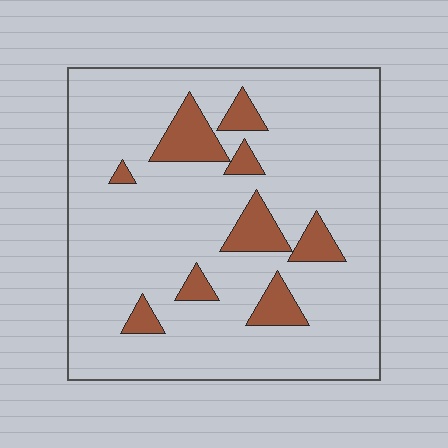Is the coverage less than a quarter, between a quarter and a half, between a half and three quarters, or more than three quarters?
Less than a quarter.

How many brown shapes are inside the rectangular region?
9.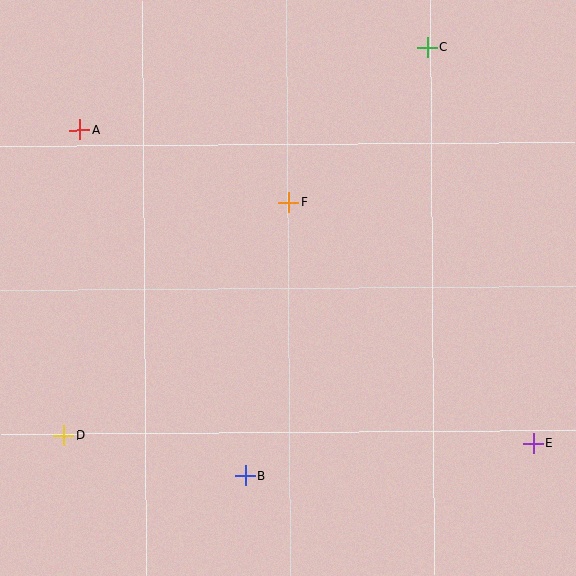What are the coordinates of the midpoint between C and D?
The midpoint between C and D is at (246, 241).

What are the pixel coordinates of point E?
Point E is at (533, 443).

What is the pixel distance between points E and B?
The distance between E and B is 289 pixels.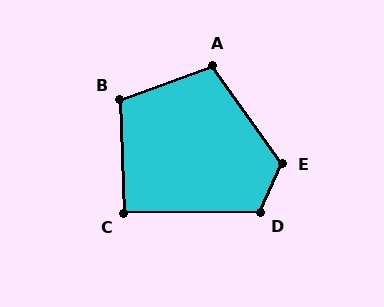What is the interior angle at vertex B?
Approximately 108 degrees (obtuse).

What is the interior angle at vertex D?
Approximately 114 degrees (obtuse).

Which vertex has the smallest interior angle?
C, at approximately 92 degrees.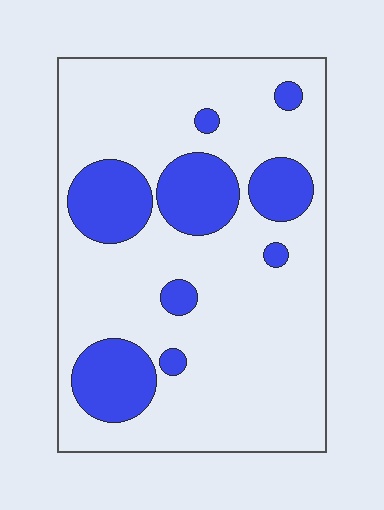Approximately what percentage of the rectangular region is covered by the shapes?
Approximately 20%.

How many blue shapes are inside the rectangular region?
9.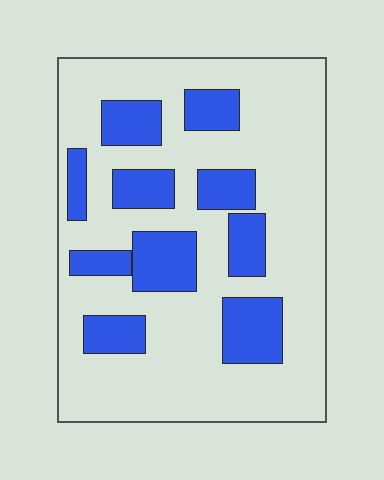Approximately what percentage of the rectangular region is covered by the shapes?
Approximately 25%.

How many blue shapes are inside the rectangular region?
10.